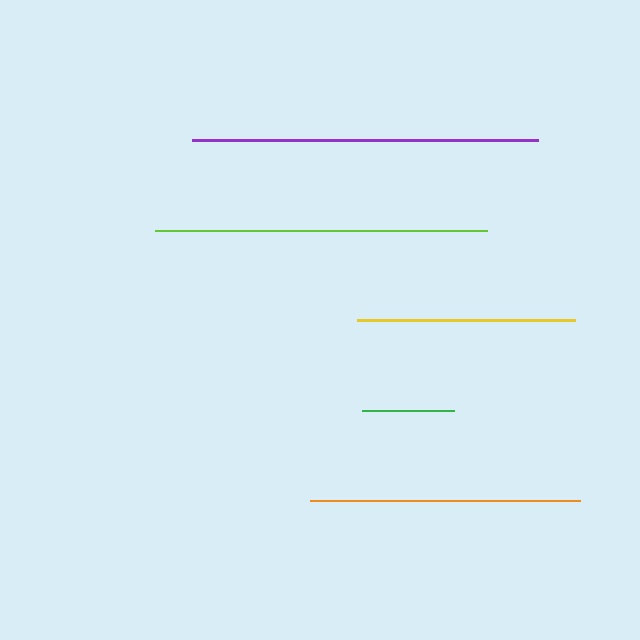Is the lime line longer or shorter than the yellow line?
The lime line is longer than the yellow line.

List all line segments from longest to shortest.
From longest to shortest: purple, lime, orange, yellow, green.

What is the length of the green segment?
The green segment is approximately 92 pixels long.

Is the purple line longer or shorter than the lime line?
The purple line is longer than the lime line.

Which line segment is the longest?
The purple line is the longest at approximately 346 pixels.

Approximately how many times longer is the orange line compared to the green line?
The orange line is approximately 2.9 times the length of the green line.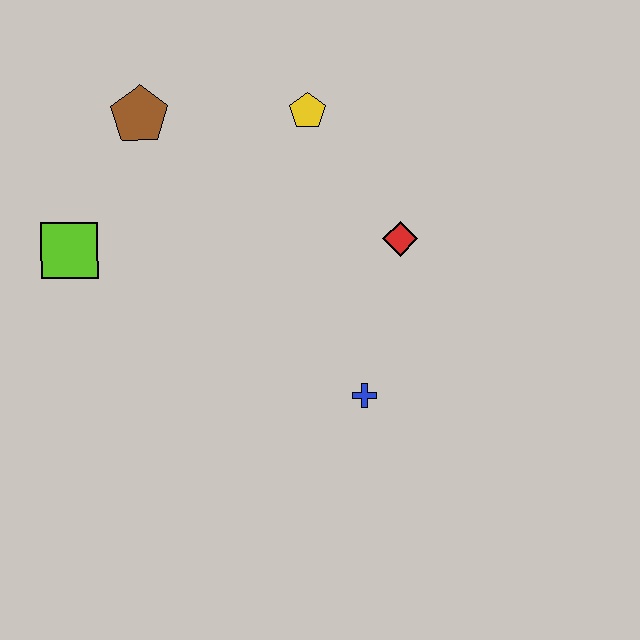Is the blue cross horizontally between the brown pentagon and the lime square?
No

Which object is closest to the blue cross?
The red diamond is closest to the blue cross.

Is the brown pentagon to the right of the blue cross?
No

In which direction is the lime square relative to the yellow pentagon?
The lime square is to the left of the yellow pentagon.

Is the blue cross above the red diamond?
No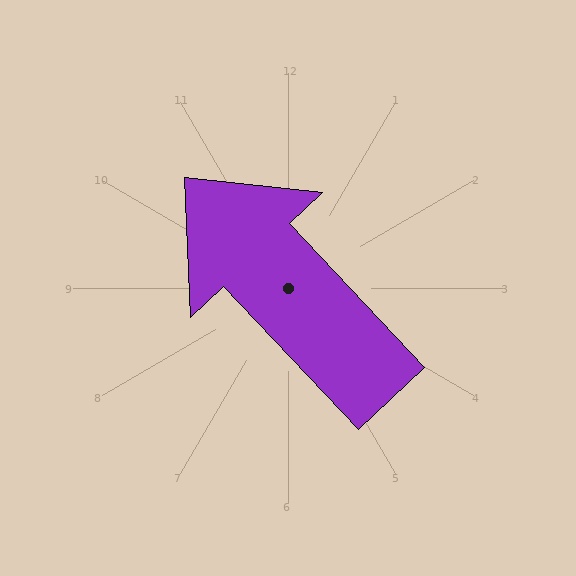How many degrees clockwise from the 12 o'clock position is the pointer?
Approximately 317 degrees.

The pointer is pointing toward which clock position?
Roughly 11 o'clock.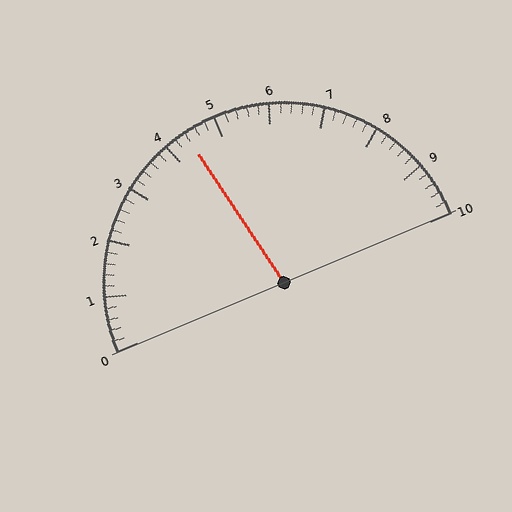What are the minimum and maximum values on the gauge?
The gauge ranges from 0 to 10.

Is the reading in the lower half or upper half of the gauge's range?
The reading is in the lower half of the range (0 to 10).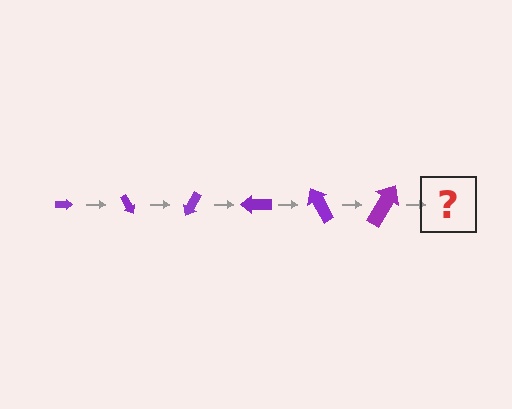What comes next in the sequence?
The next element should be an arrow, larger than the previous one and rotated 360 degrees from the start.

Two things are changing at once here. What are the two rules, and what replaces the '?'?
The two rules are that the arrow grows larger each step and it rotates 60 degrees each step. The '?' should be an arrow, larger than the previous one and rotated 360 degrees from the start.